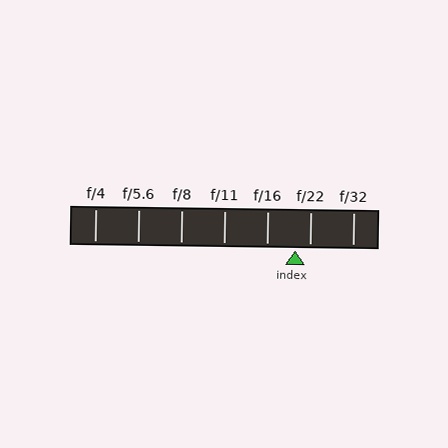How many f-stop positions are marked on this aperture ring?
There are 7 f-stop positions marked.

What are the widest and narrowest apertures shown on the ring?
The widest aperture shown is f/4 and the narrowest is f/32.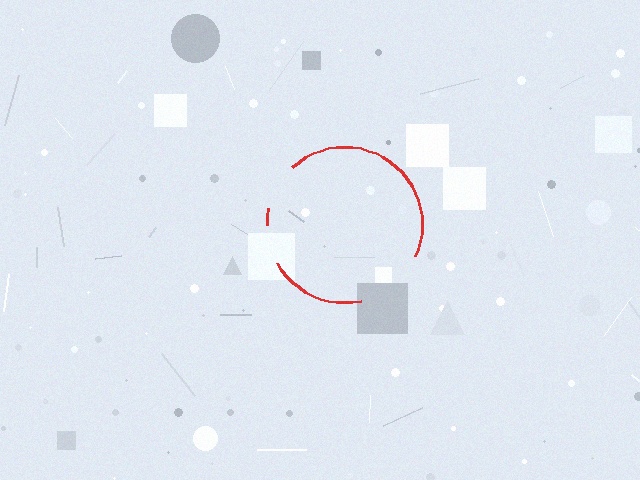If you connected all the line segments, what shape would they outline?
They would outline a circle.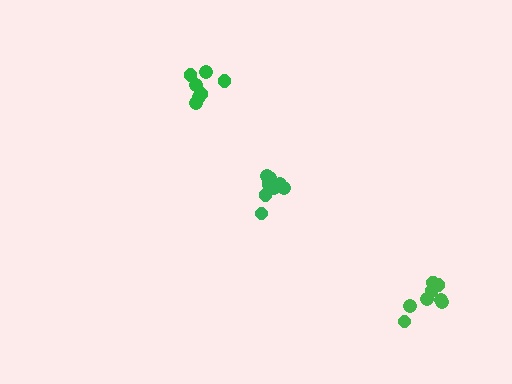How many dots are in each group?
Group 1: 10 dots, Group 2: 7 dots, Group 3: 8 dots (25 total).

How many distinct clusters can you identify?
There are 3 distinct clusters.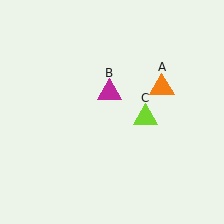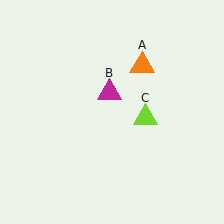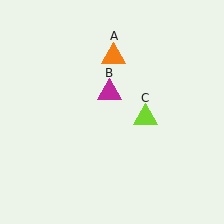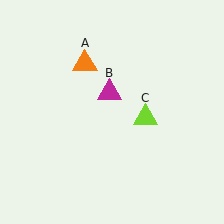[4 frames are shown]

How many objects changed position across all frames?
1 object changed position: orange triangle (object A).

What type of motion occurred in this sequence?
The orange triangle (object A) rotated counterclockwise around the center of the scene.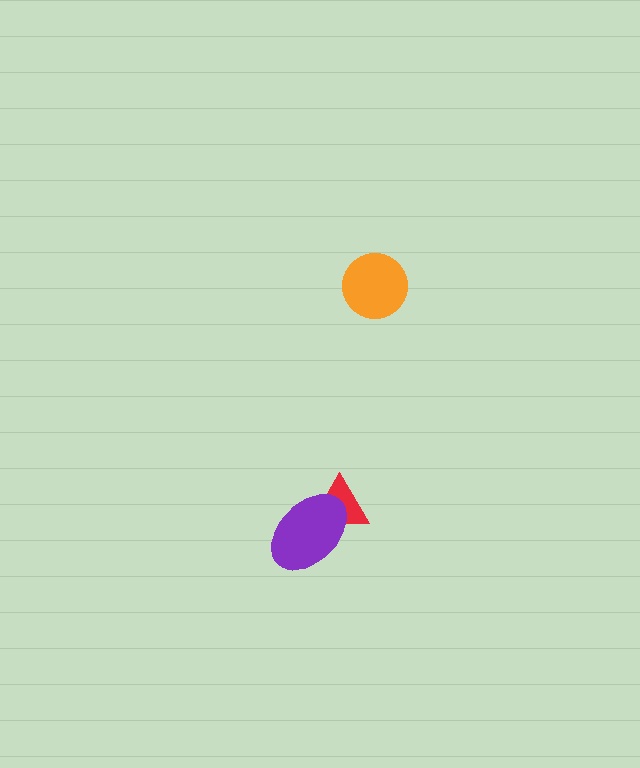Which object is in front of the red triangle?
The purple ellipse is in front of the red triangle.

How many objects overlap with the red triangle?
1 object overlaps with the red triangle.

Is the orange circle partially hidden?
No, no other shape covers it.